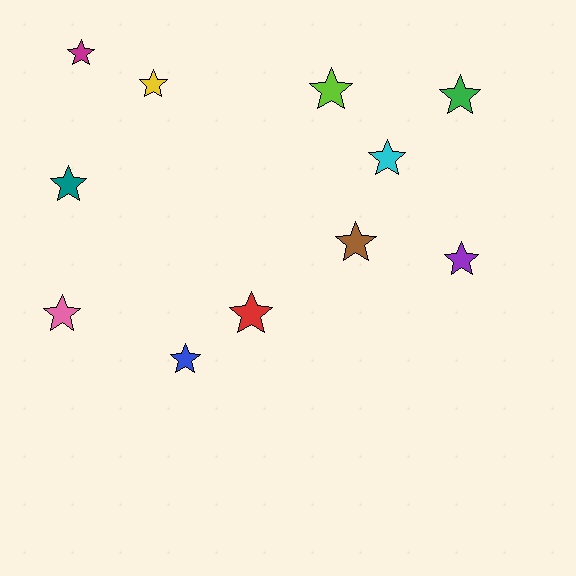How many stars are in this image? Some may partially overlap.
There are 11 stars.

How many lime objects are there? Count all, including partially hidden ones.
There is 1 lime object.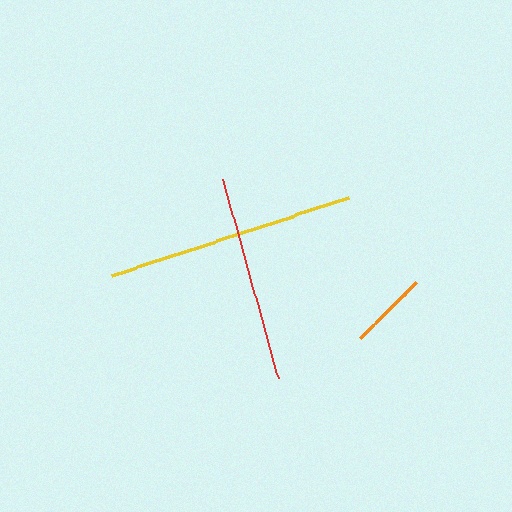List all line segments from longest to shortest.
From longest to shortest: yellow, red, orange.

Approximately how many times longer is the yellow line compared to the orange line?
The yellow line is approximately 3.1 times the length of the orange line.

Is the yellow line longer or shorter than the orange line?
The yellow line is longer than the orange line.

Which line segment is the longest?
The yellow line is the longest at approximately 249 pixels.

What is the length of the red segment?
The red segment is approximately 206 pixels long.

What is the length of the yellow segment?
The yellow segment is approximately 249 pixels long.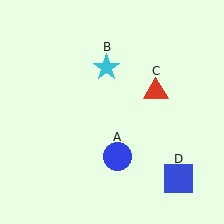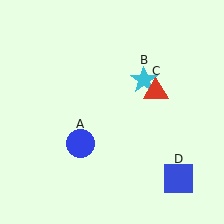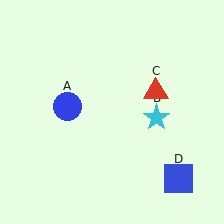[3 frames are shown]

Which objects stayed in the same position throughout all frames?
Red triangle (object C) and blue square (object D) remained stationary.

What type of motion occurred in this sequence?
The blue circle (object A), cyan star (object B) rotated clockwise around the center of the scene.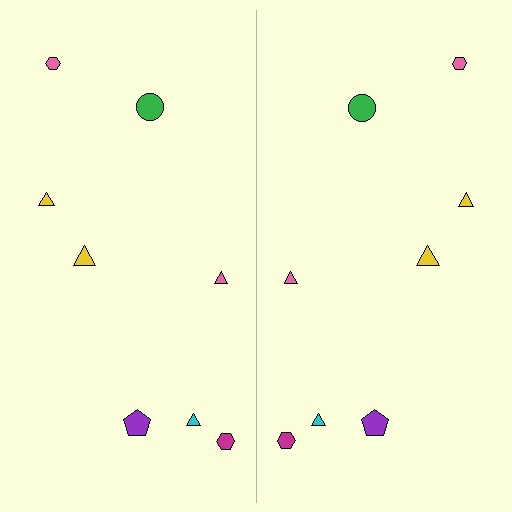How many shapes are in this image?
There are 16 shapes in this image.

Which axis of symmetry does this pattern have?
The pattern has a vertical axis of symmetry running through the center of the image.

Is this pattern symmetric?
Yes, this pattern has bilateral (reflection) symmetry.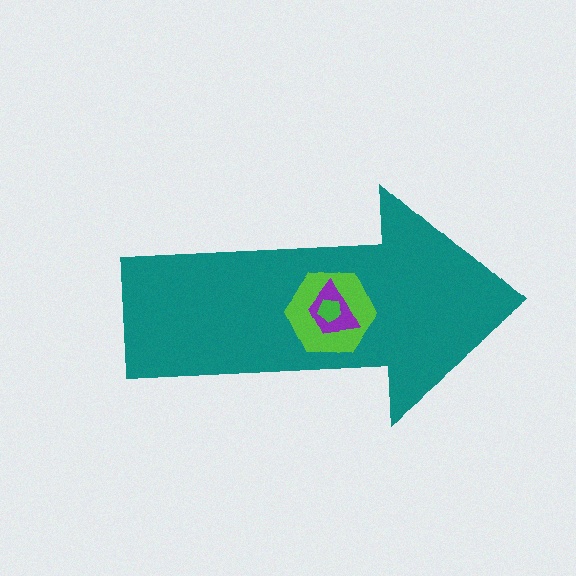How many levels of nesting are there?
4.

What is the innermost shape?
The green pentagon.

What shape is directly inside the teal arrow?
The lime hexagon.